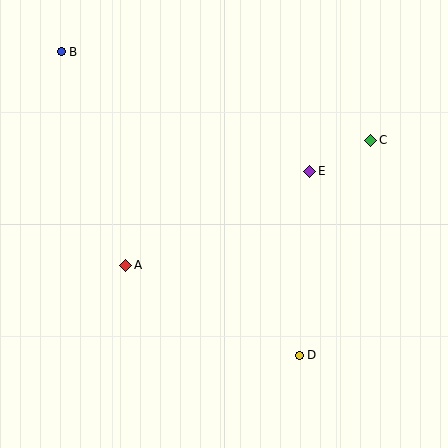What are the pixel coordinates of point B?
Point B is at (61, 52).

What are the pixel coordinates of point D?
Point D is at (299, 355).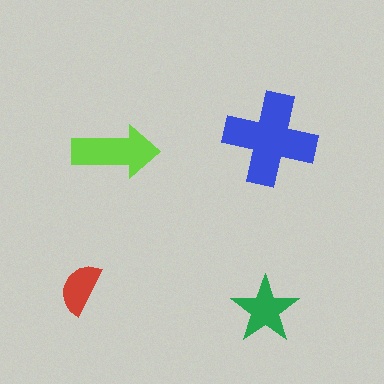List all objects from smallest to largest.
The red semicircle, the green star, the lime arrow, the blue cross.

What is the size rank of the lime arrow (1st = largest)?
2nd.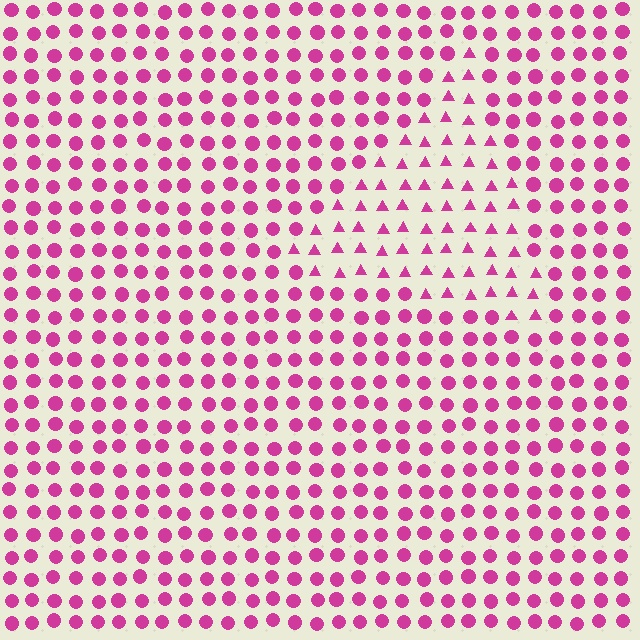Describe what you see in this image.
The image is filled with small magenta elements arranged in a uniform grid. A triangle-shaped region contains triangles, while the surrounding area contains circles. The boundary is defined purely by the change in element shape.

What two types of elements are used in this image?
The image uses triangles inside the triangle region and circles outside it.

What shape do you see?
I see a triangle.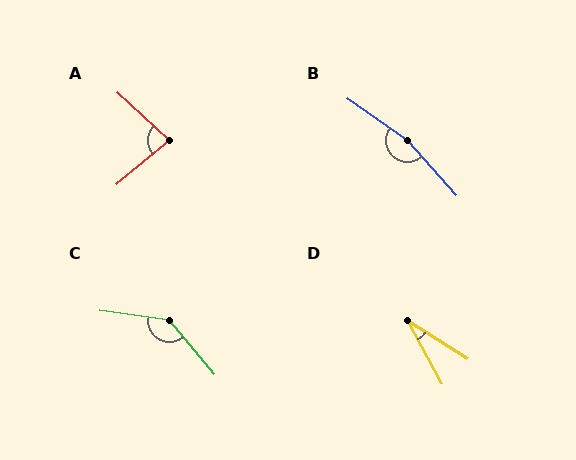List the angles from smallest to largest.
D (29°), A (83°), C (137°), B (167°).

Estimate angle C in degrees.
Approximately 137 degrees.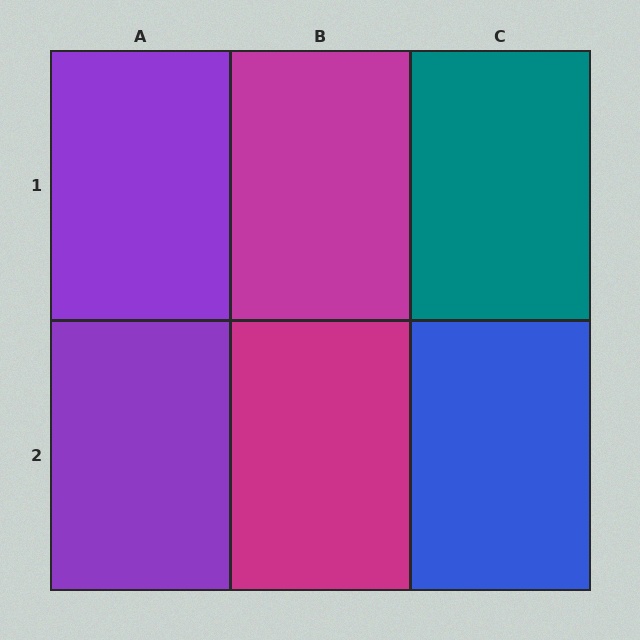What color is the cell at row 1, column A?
Purple.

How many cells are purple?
2 cells are purple.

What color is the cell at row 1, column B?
Magenta.